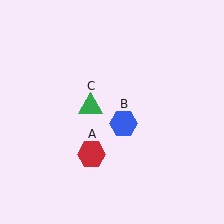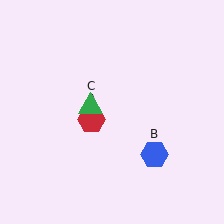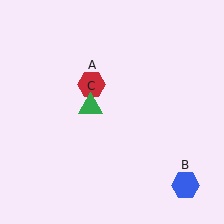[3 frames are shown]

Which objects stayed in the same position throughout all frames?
Green triangle (object C) remained stationary.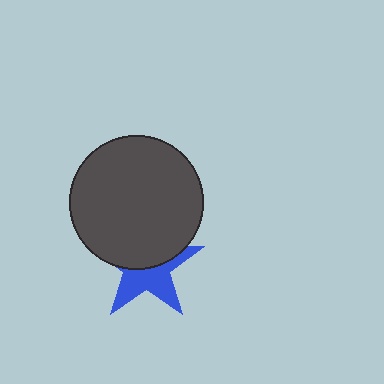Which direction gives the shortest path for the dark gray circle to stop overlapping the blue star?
Moving up gives the shortest separation.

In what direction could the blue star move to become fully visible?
The blue star could move down. That would shift it out from behind the dark gray circle entirely.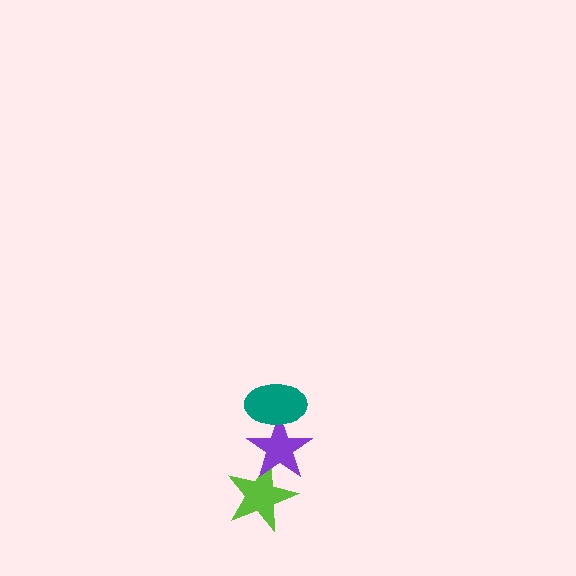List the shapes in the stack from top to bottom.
From top to bottom: the teal ellipse, the purple star, the lime star.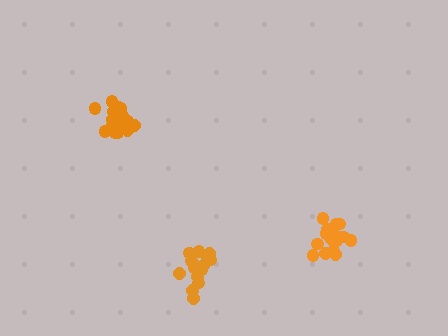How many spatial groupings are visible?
There are 3 spatial groupings.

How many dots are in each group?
Group 1: 18 dots, Group 2: 16 dots, Group 3: 17 dots (51 total).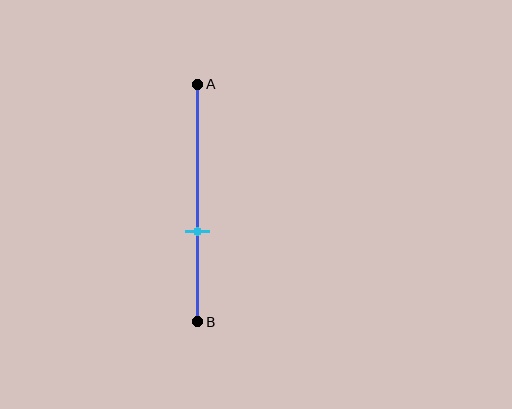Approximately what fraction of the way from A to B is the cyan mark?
The cyan mark is approximately 60% of the way from A to B.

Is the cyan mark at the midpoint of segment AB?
No, the mark is at about 60% from A, not at the 50% midpoint.